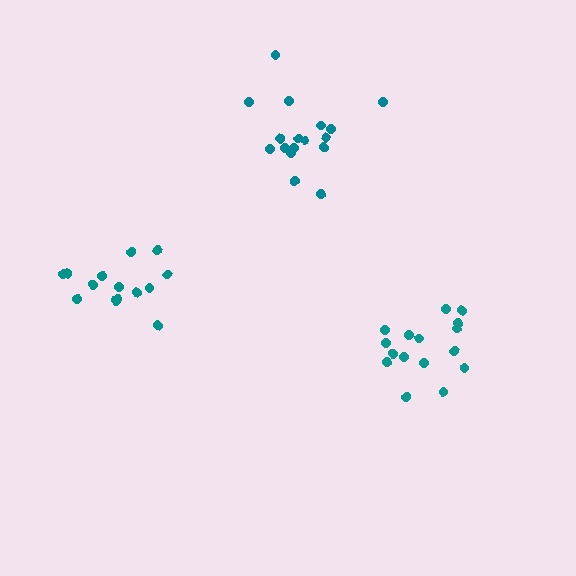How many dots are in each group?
Group 1: 16 dots, Group 2: 14 dots, Group 3: 17 dots (47 total).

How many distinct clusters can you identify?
There are 3 distinct clusters.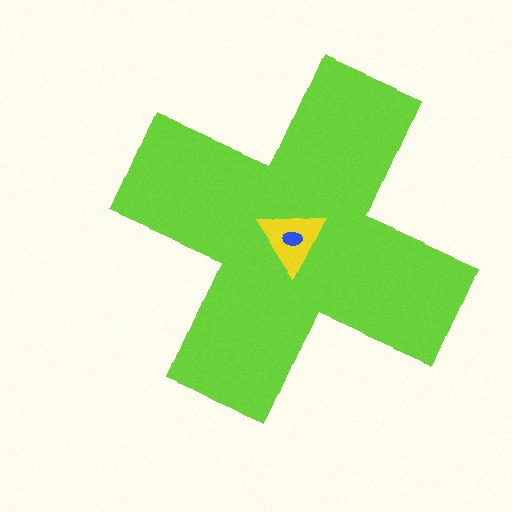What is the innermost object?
The blue ellipse.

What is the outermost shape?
The lime cross.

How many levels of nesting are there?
3.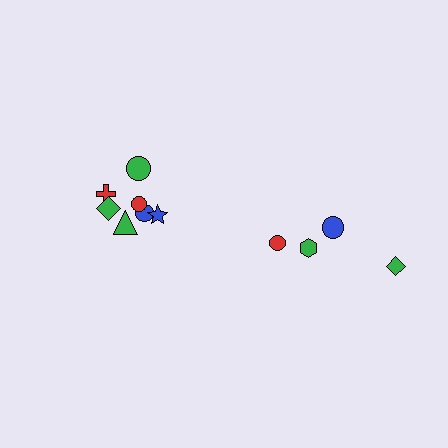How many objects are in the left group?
There are 7 objects.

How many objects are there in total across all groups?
There are 11 objects.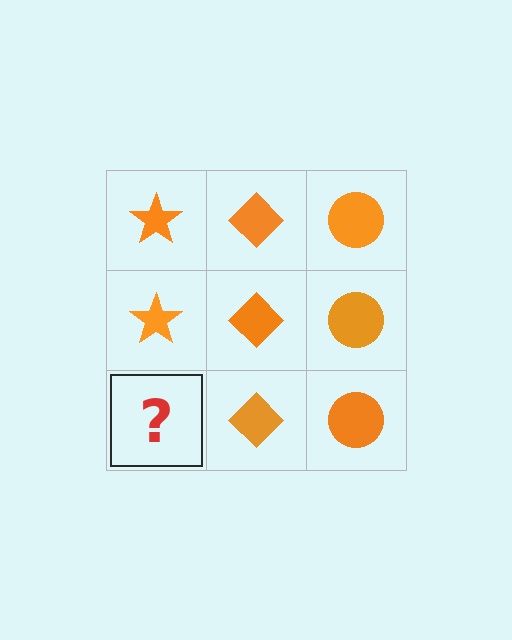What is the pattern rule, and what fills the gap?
The rule is that each column has a consistent shape. The gap should be filled with an orange star.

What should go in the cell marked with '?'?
The missing cell should contain an orange star.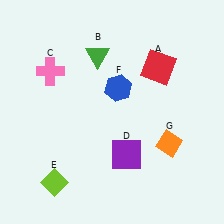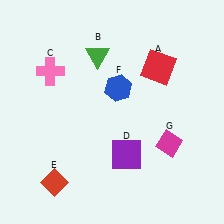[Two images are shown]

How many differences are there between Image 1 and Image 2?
There are 2 differences between the two images.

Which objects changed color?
E changed from lime to red. G changed from orange to magenta.